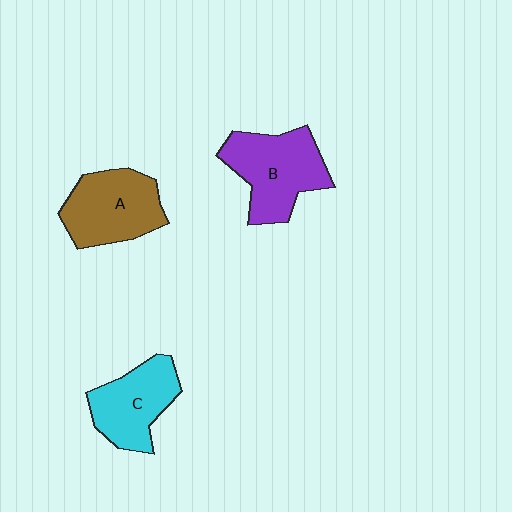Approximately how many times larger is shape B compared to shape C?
Approximately 1.2 times.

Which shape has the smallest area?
Shape C (cyan).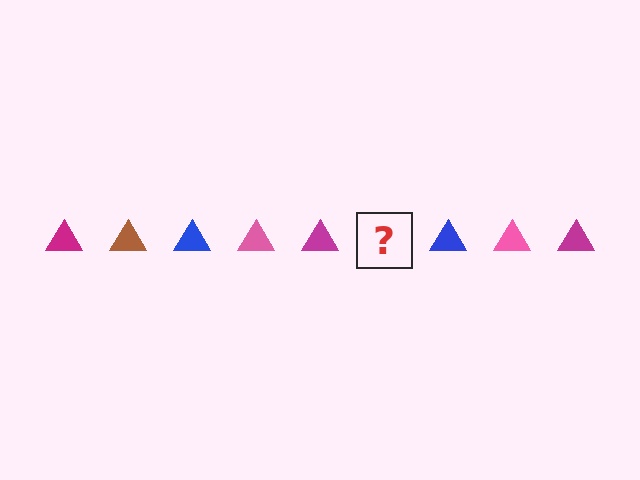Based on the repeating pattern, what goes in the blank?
The blank should be a brown triangle.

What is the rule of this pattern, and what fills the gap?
The rule is that the pattern cycles through magenta, brown, blue, pink triangles. The gap should be filled with a brown triangle.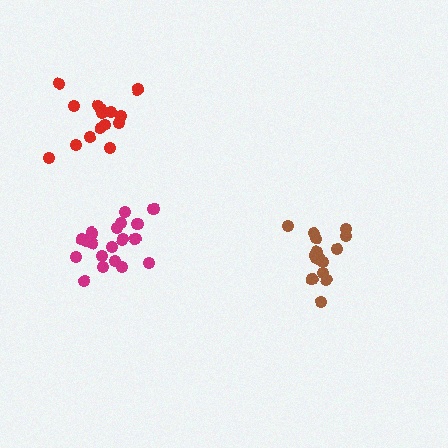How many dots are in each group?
Group 1: 15 dots, Group 2: 19 dots, Group 3: 15 dots (49 total).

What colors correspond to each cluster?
The clusters are colored: red, magenta, brown.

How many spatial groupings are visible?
There are 3 spatial groupings.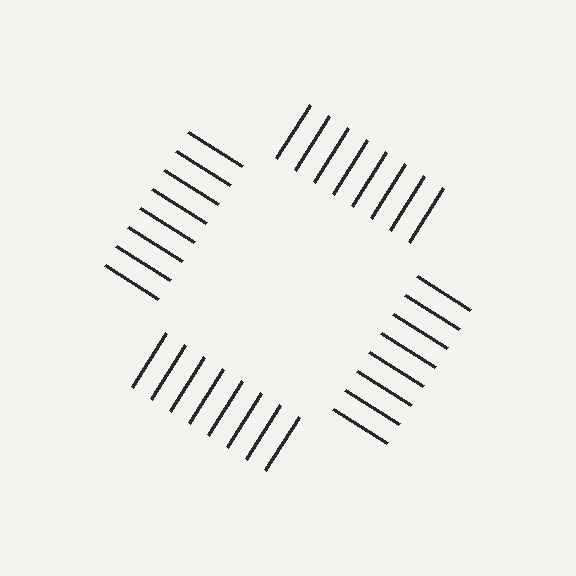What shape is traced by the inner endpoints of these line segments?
An illusory square — the line segments terminate on its edges but no continuous stroke is drawn.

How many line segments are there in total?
32 — 8 along each of the 4 edges.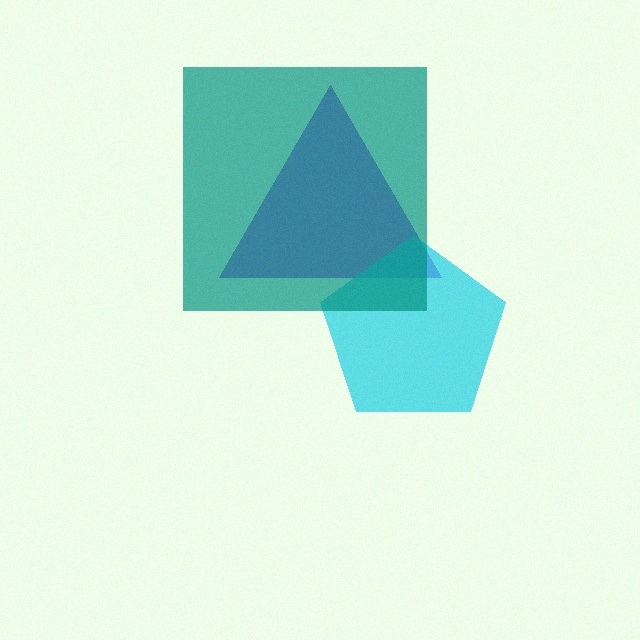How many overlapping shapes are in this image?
There are 3 overlapping shapes in the image.